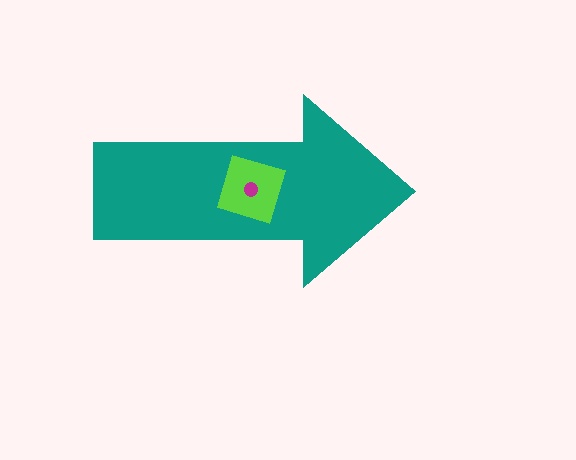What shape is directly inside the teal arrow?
The lime square.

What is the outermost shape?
The teal arrow.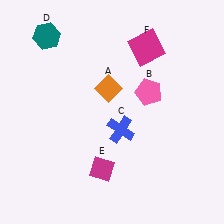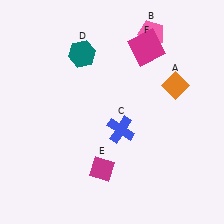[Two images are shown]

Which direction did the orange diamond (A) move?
The orange diamond (A) moved right.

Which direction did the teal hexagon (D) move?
The teal hexagon (D) moved right.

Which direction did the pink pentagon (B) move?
The pink pentagon (B) moved up.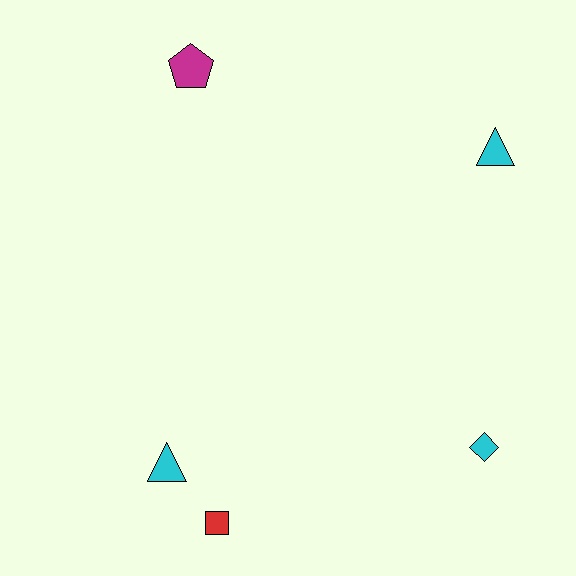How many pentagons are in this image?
There is 1 pentagon.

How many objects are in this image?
There are 5 objects.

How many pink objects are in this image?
There are no pink objects.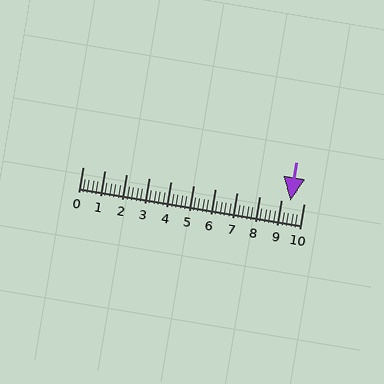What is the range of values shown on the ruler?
The ruler shows values from 0 to 10.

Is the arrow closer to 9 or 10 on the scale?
The arrow is closer to 9.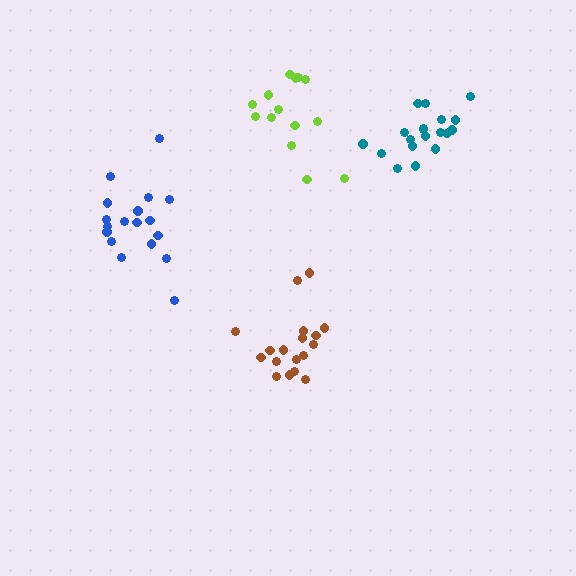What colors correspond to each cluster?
The clusters are colored: teal, lime, brown, blue.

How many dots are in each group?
Group 1: 19 dots, Group 2: 14 dots, Group 3: 18 dots, Group 4: 18 dots (69 total).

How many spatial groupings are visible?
There are 4 spatial groupings.